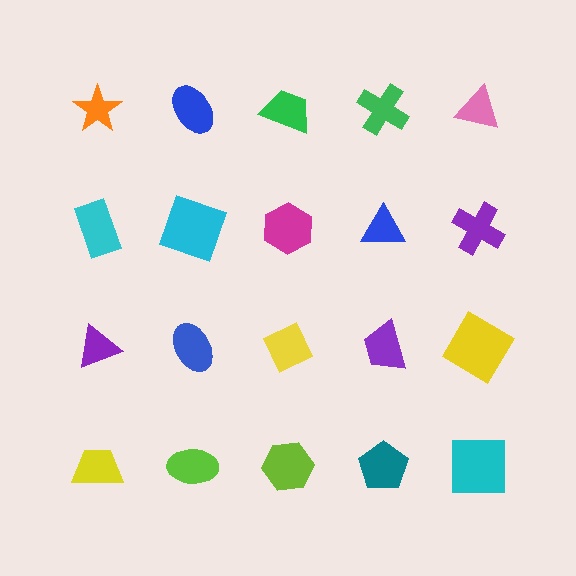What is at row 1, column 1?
An orange star.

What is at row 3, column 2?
A blue ellipse.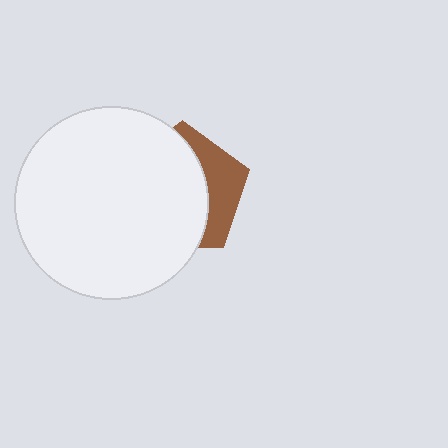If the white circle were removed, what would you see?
You would see the complete brown pentagon.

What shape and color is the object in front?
The object in front is a white circle.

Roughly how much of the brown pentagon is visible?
A small part of it is visible (roughly 32%).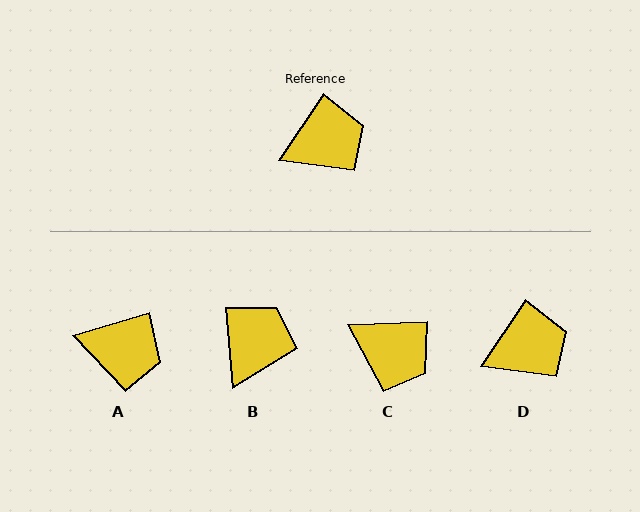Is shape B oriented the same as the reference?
No, it is off by about 39 degrees.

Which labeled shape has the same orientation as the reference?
D.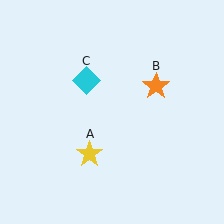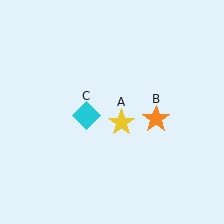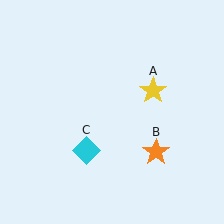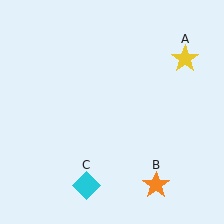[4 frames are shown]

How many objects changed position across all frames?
3 objects changed position: yellow star (object A), orange star (object B), cyan diamond (object C).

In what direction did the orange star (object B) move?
The orange star (object B) moved down.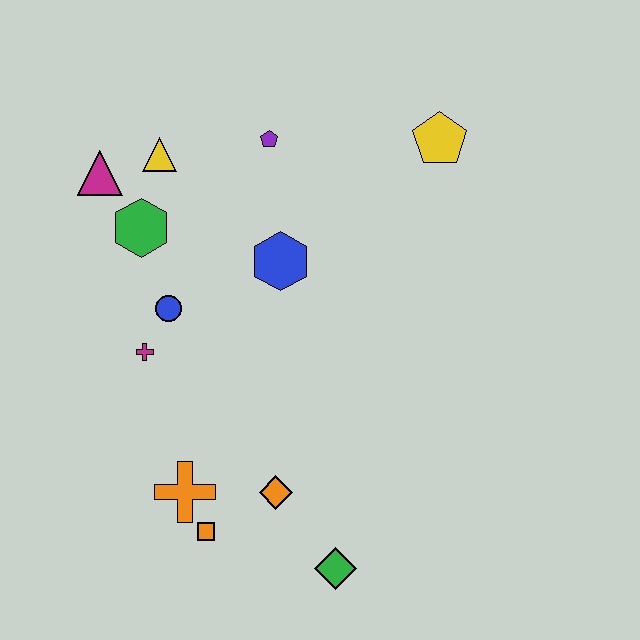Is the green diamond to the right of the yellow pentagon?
No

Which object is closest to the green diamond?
The orange diamond is closest to the green diamond.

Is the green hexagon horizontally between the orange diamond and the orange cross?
No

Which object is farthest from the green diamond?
The magenta triangle is farthest from the green diamond.